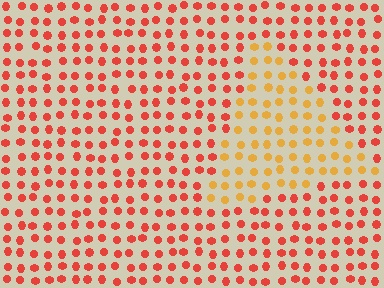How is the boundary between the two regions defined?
The boundary is defined purely by a slight shift in hue (about 37 degrees). Spacing, size, and orientation are identical on both sides.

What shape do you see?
I see a triangle.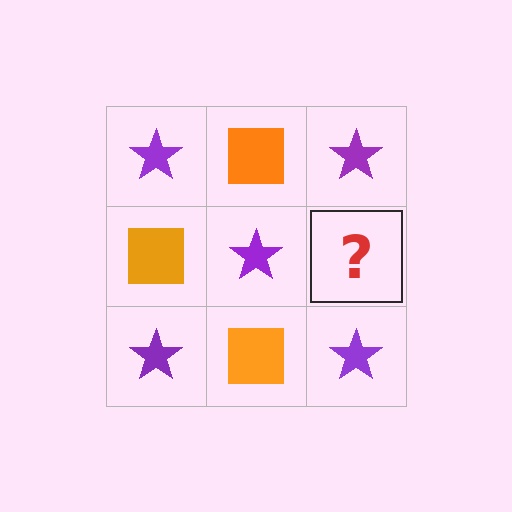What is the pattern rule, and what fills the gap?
The rule is that it alternates purple star and orange square in a checkerboard pattern. The gap should be filled with an orange square.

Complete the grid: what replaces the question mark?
The question mark should be replaced with an orange square.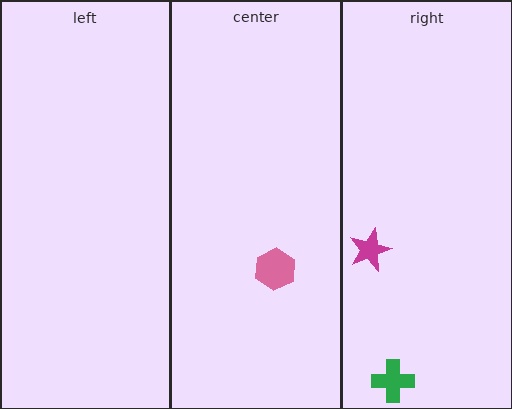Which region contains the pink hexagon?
The center region.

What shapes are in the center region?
The pink hexagon.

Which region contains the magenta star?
The right region.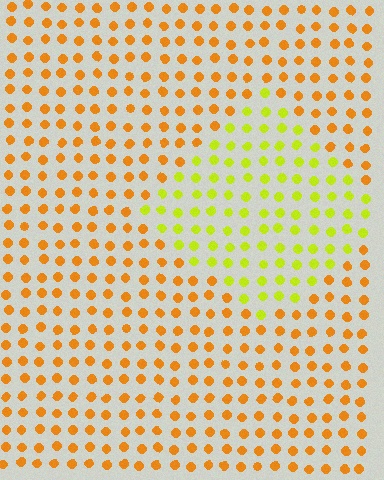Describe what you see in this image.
The image is filled with small orange elements in a uniform arrangement. A diamond-shaped region is visible where the elements are tinted to a slightly different hue, forming a subtle color boundary.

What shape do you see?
I see a diamond.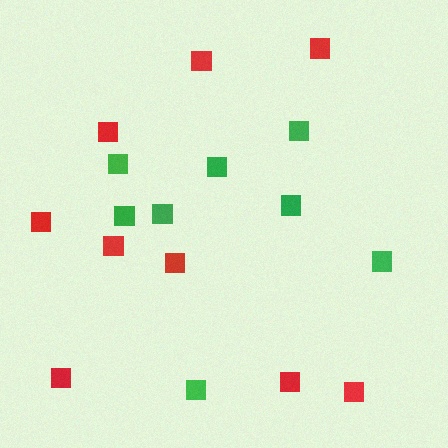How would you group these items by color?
There are 2 groups: one group of red squares (9) and one group of green squares (8).